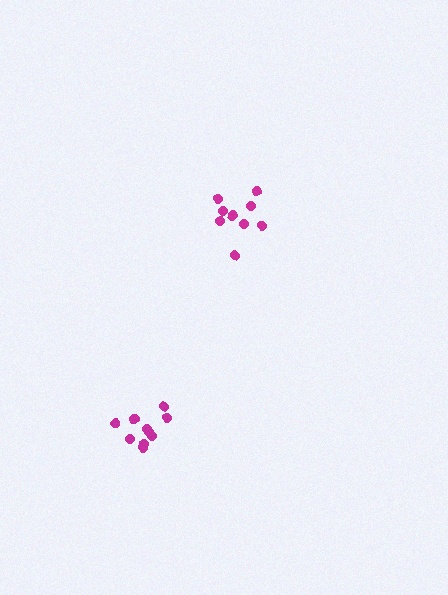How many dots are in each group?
Group 1: 9 dots, Group 2: 10 dots (19 total).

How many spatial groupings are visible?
There are 2 spatial groupings.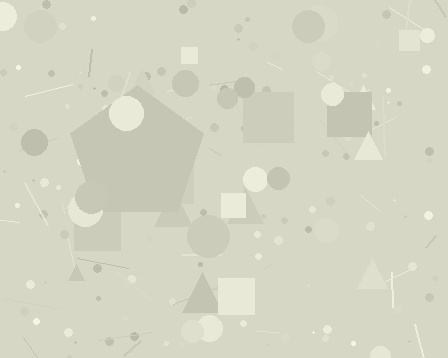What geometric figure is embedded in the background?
A pentagon is embedded in the background.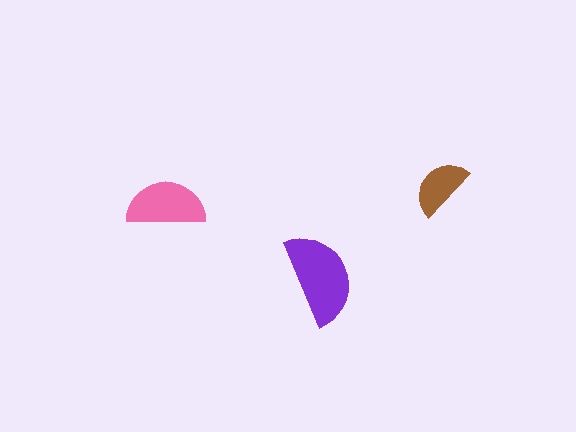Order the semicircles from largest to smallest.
the purple one, the pink one, the brown one.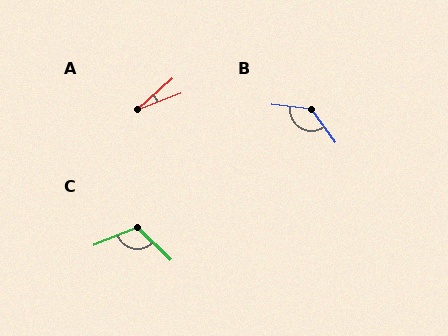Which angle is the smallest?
A, at approximately 21 degrees.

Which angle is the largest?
B, at approximately 133 degrees.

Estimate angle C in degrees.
Approximately 115 degrees.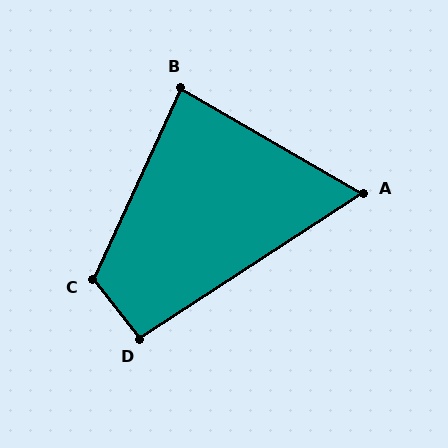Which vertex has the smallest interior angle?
A, at approximately 63 degrees.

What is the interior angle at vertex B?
Approximately 85 degrees (acute).